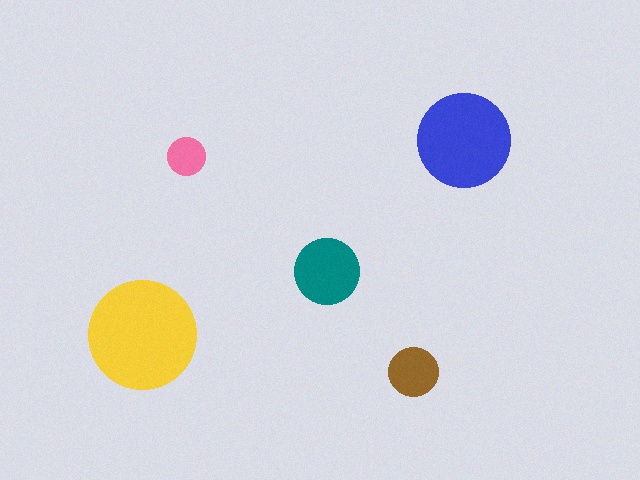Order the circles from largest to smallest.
the yellow one, the blue one, the teal one, the brown one, the pink one.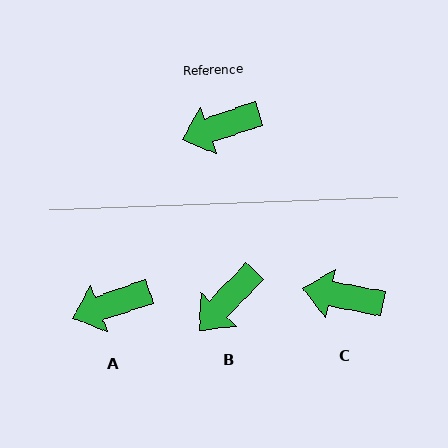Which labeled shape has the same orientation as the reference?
A.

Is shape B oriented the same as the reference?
No, it is off by about 27 degrees.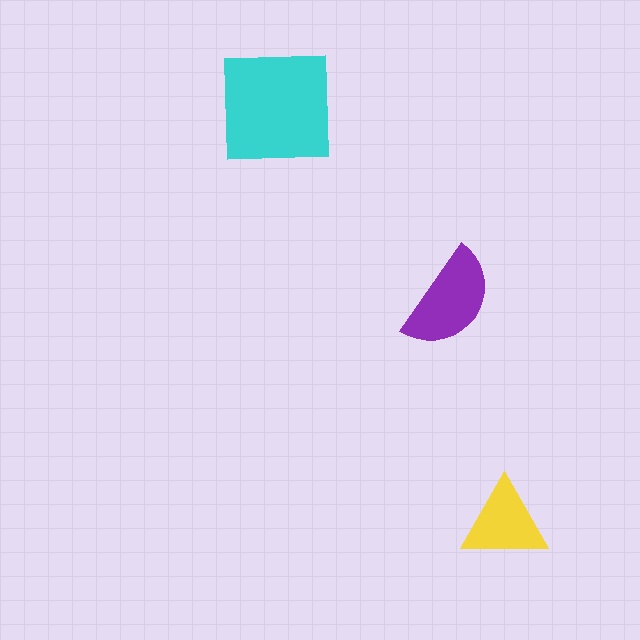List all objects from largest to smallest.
The cyan square, the purple semicircle, the yellow triangle.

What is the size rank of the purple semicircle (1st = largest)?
2nd.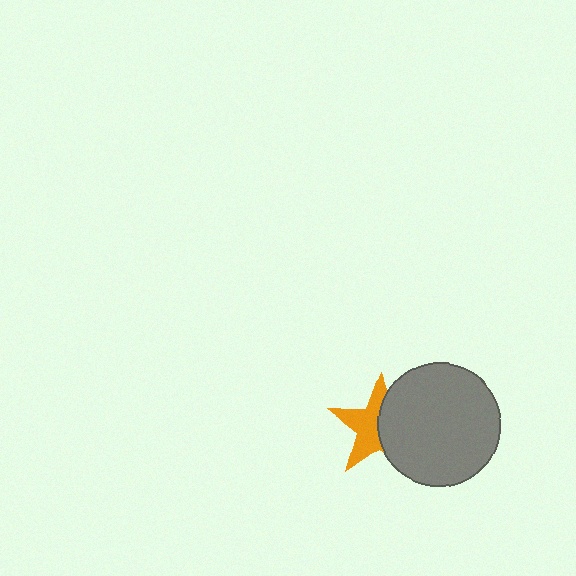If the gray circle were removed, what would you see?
You would see the complete orange star.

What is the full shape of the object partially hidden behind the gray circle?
The partially hidden object is an orange star.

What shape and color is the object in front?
The object in front is a gray circle.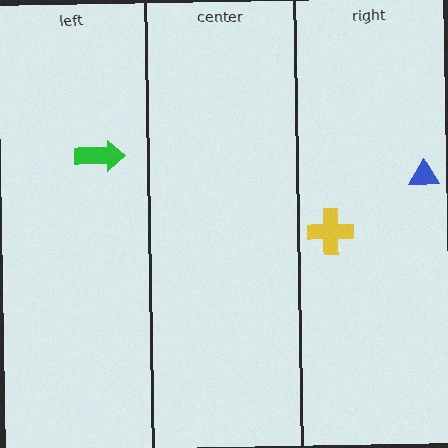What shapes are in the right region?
The yellow cross, the blue triangle.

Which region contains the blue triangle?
The right region.